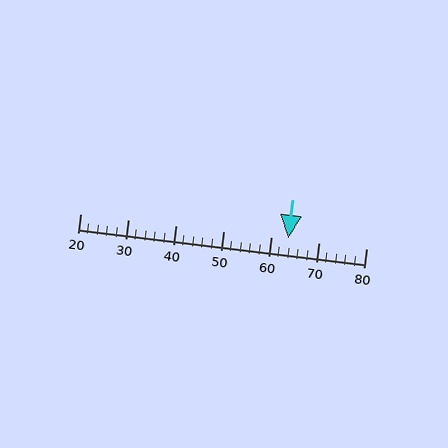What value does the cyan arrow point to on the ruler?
The cyan arrow points to approximately 64.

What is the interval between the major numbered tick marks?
The major tick marks are spaced 10 units apart.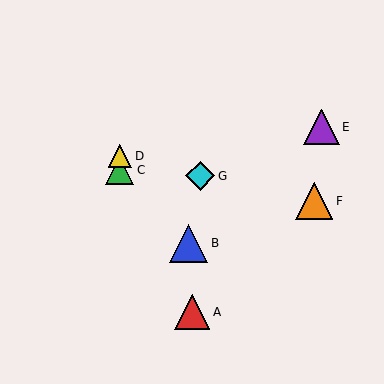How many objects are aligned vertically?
2 objects (C, D) are aligned vertically.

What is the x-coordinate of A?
Object A is at x≈192.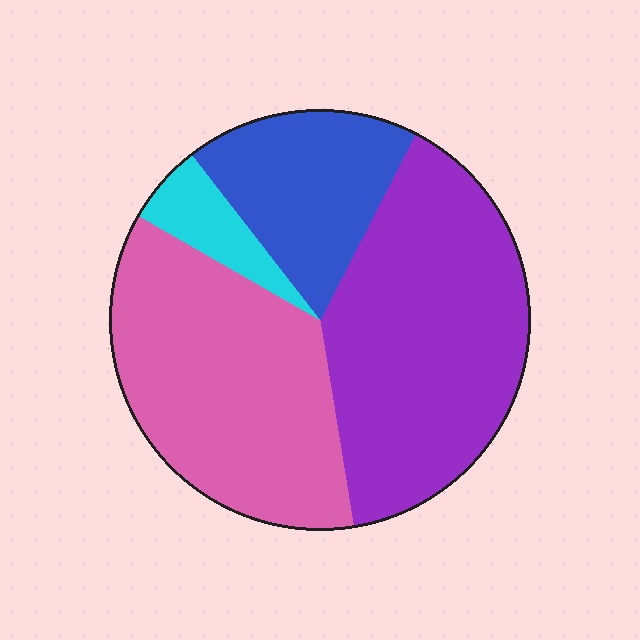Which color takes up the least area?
Cyan, at roughly 5%.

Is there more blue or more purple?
Purple.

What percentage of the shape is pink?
Pink takes up about three eighths (3/8) of the shape.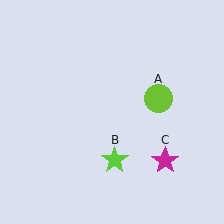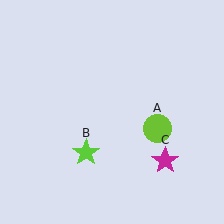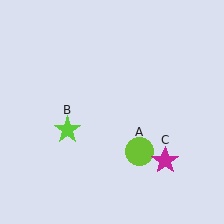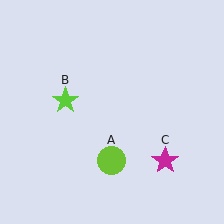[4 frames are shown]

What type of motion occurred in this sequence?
The lime circle (object A), lime star (object B) rotated clockwise around the center of the scene.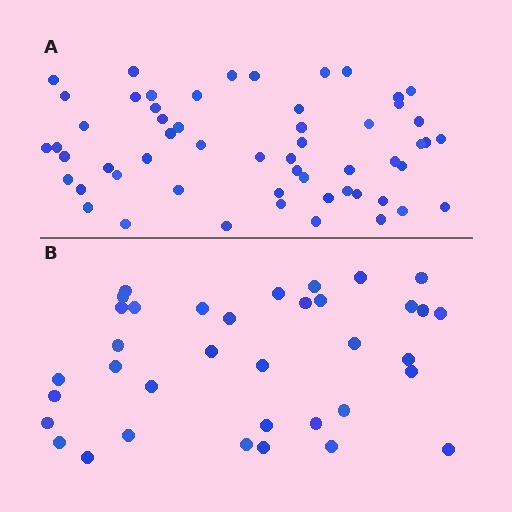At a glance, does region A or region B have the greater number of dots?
Region A (the top region) has more dots.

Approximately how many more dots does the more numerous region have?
Region A has approximately 20 more dots than region B.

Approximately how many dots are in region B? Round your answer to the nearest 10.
About 40 dots. (The exact count is 36, which rounds to 40.)